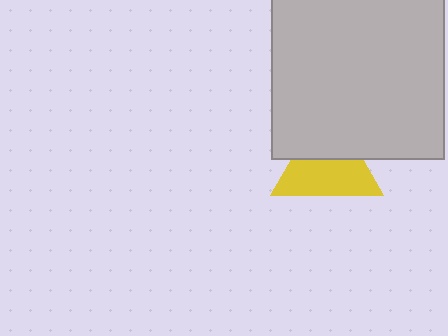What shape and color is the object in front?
The object in front is a light gray square.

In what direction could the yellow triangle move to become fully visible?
The yellow triangle could move down. That would shift it out from behind the light gray square entirely.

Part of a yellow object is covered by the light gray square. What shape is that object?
It is a triangle.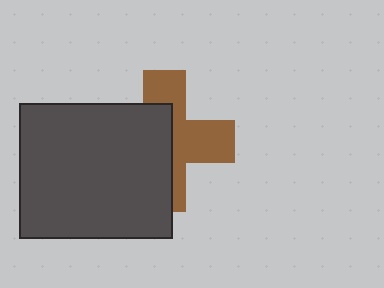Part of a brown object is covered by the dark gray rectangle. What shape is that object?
It is a cross.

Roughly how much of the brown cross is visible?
About half of it is visible (roughly 48%).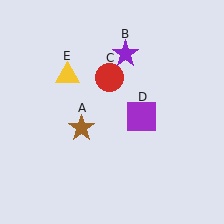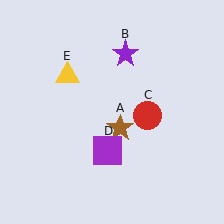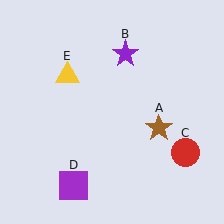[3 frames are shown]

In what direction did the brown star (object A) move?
The brown star (object A) moved right.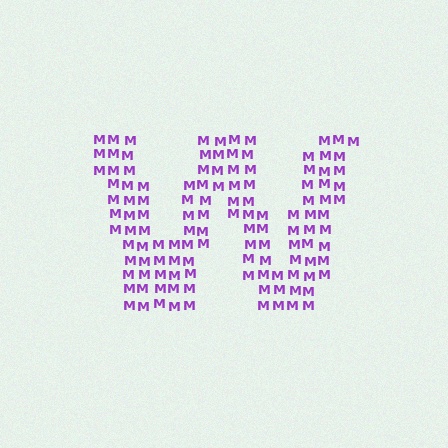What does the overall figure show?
The overall figure shows the letter W.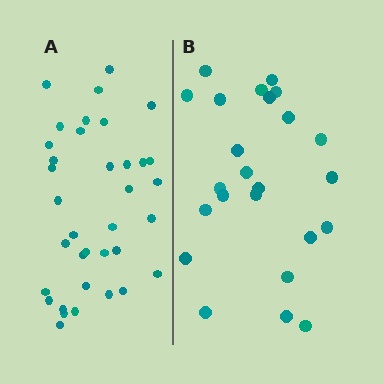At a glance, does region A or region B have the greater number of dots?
Region A (the left region) has more dots.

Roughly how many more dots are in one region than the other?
Region A has roughly 12 or so more dots than region B.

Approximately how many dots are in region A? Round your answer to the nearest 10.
About 40 dots. (The exact count is 36, which rounds to 40.)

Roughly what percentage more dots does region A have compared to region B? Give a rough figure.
About 50% more.